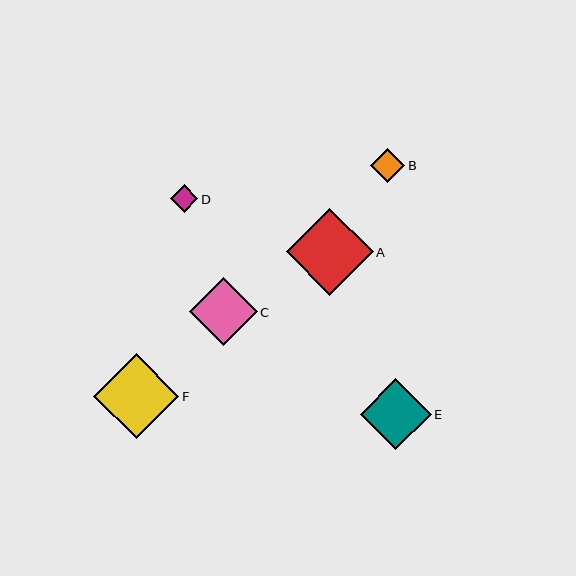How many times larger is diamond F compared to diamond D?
Diamond F is approximately 3.1 times the size of diamond D.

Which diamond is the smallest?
Diamond D is the smallest with a size of approximately 27 pixels.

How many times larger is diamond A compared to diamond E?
Diamond A is approximately 1.2 times the size of diamond E.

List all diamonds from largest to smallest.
From largest to smallest: A, F, E, C, B, D.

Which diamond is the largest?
Diamond A is the largest with a size of approximately 86 pixels.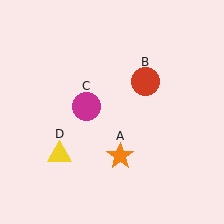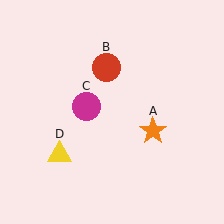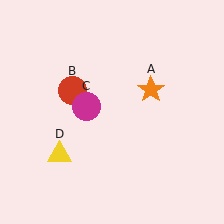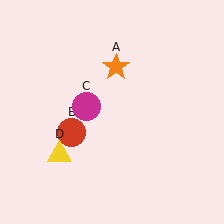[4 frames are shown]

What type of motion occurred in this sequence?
The orange star (object A), red circle (object B) rotated counterclockwise around the center of the scene.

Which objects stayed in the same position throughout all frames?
Magenta circle (object C) and yellow triangle (object D) remained stationary.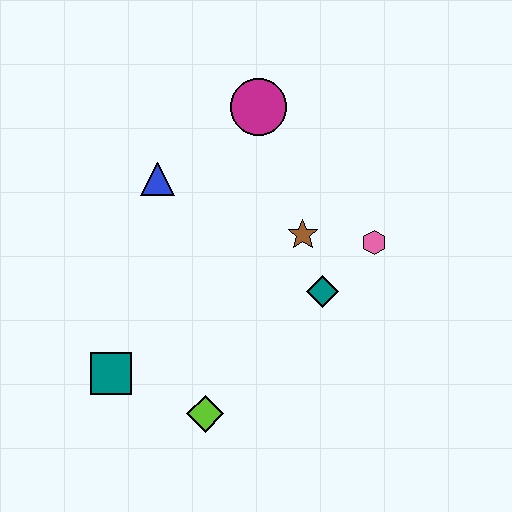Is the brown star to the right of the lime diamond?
Yes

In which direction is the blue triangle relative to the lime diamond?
The blue triangle is above the lime diamond.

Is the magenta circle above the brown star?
Yes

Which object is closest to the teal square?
The lime diamond is closest to the teal square.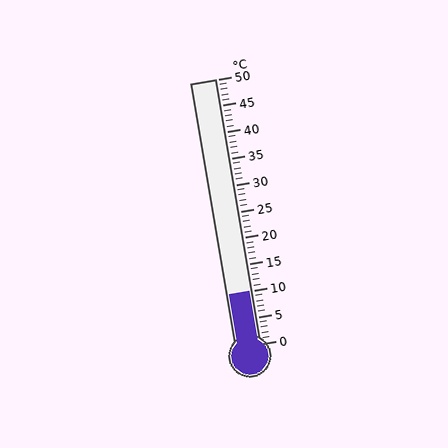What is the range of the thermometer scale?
The thermometer scale ranges from 0°C to 50°C.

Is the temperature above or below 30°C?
The temperature is below 30°C.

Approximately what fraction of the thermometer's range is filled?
The thermometer is filled to approximately 20% of its range.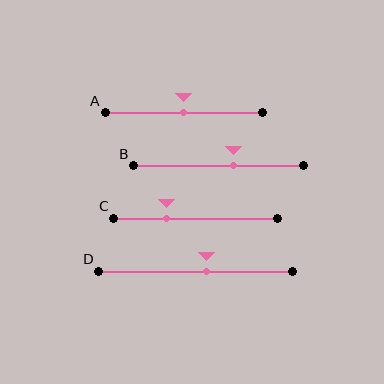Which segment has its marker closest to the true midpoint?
Segment A has its marker closest to the true midpoint.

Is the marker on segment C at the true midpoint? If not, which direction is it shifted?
No, the marker on segment C is shifted to the left by about 18% of the segment length.